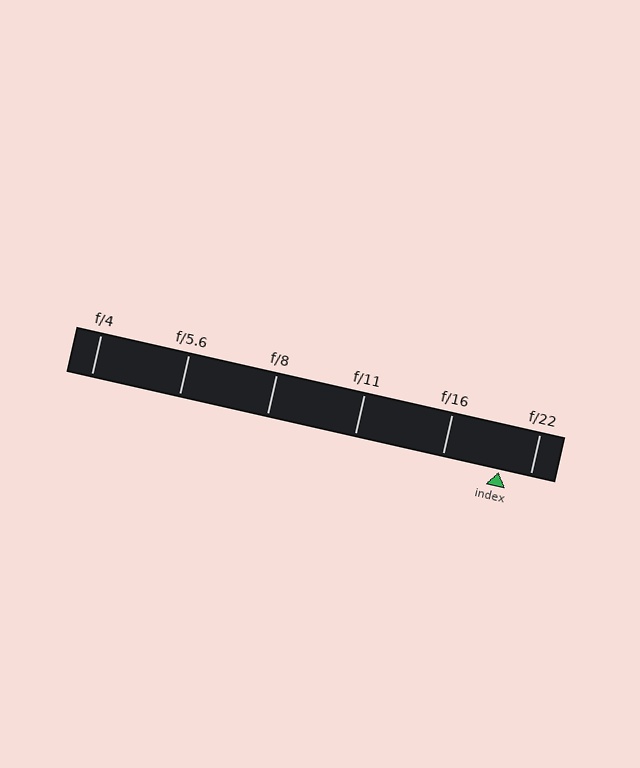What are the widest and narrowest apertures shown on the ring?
The widest aperture shown is f/4 and the narrowest is f/22.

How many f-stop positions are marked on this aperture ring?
There are 6 f-stop positions marked.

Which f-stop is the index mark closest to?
The index mark is closest to f/22.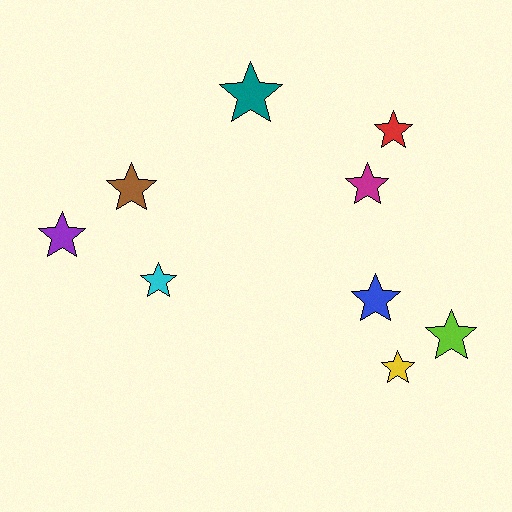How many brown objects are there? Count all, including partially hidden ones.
There is 1 brown object.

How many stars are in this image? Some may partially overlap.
There are 9 stars.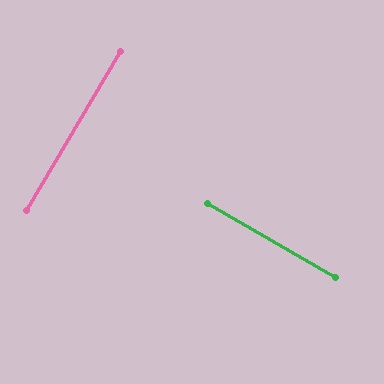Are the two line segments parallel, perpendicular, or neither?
Perpendicular — they meet at approximately 89°.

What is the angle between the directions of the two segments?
Approximately 89 degrees.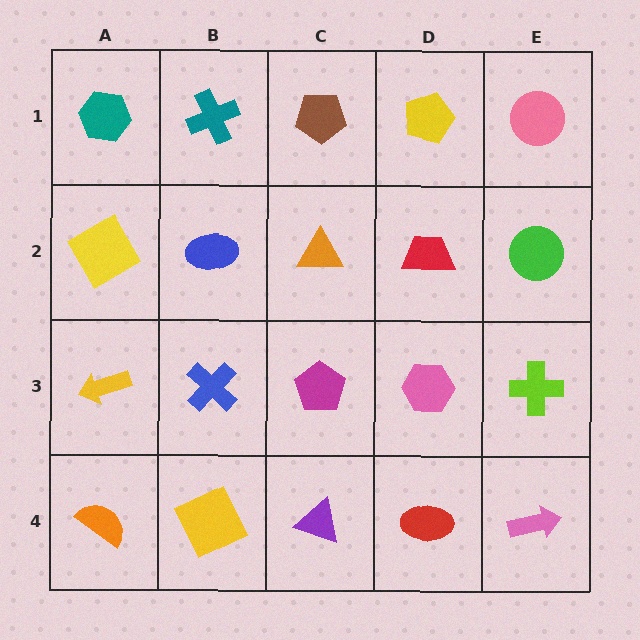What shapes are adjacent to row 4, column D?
A pink hexagon (row 3, column D), a purple triangle (row 4, column C), a pink arrow (row 4, column E).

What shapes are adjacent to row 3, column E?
A green circle (row 2, column E), a pink arrow (row 4, column E), a pink hexagon (row 3, column D).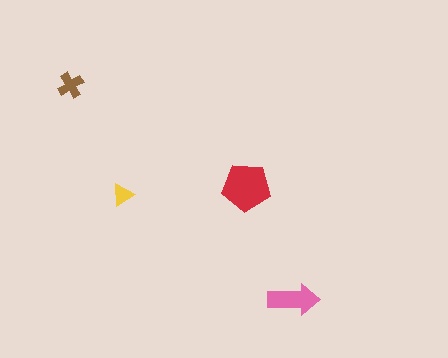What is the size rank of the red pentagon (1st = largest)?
1st.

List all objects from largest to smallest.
The red pentagon, the pink arrow, the brown cross, the yellow triangle.